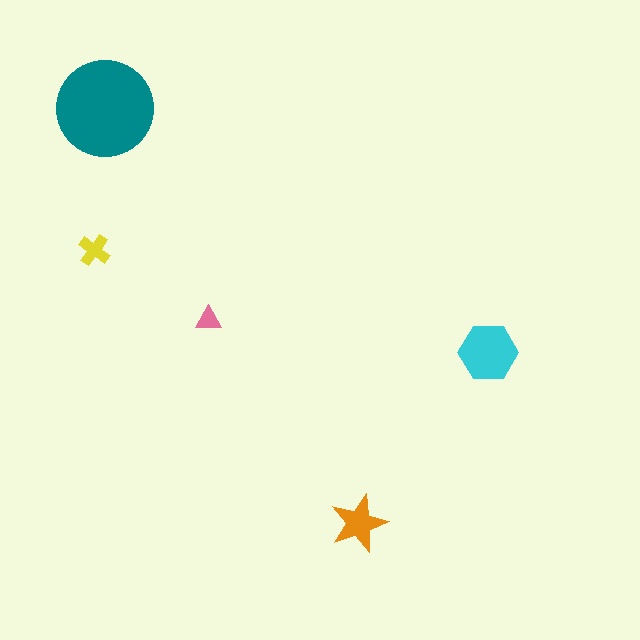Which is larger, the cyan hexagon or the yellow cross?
The cyan hexagon.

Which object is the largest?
The teal circle.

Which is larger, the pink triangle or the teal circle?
The teal circle.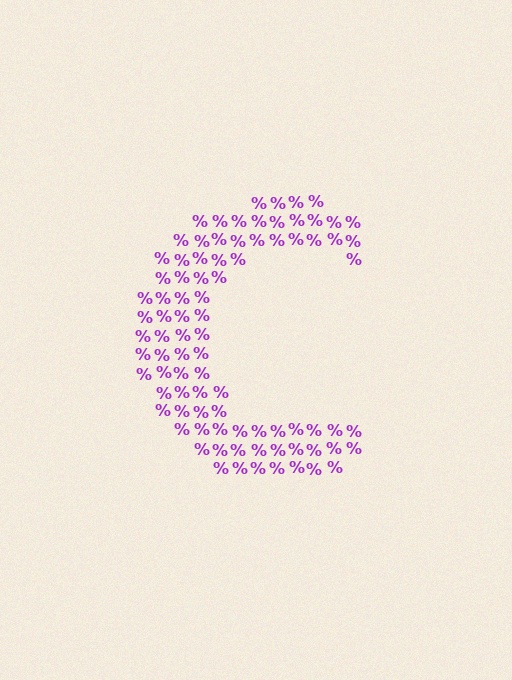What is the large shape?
The large shape is the letter C.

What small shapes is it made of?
It is made of small percent signs.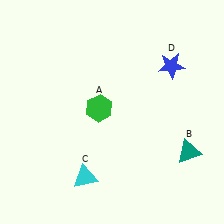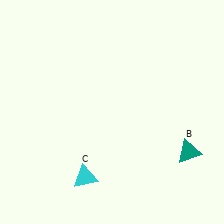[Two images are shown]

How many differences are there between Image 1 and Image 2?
There are 2 differences between the two images.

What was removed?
The green hexagon (A), the blue star (D) were removed in Image 2.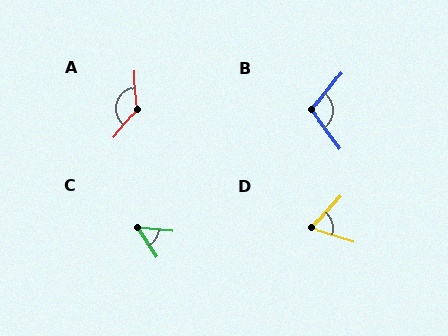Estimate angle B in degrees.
Approximately 105 degrees.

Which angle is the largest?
A, at approximately 134 degrees.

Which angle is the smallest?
C, at approximately 52 degrees.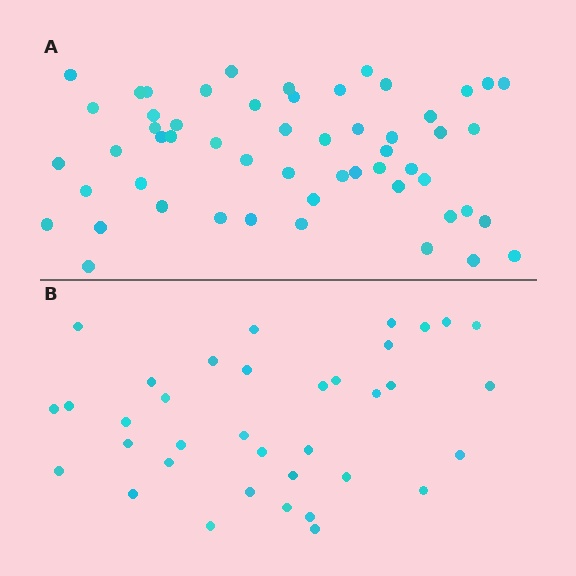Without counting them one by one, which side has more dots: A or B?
Region A (the top region) has more dots.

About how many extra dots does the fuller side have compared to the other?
Region A has approximately 20 more dots than region B.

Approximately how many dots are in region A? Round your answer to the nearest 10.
About 60 dots. (The exact count is 55, which rounds to 60.)